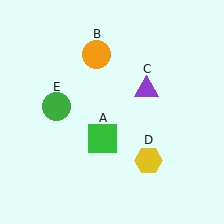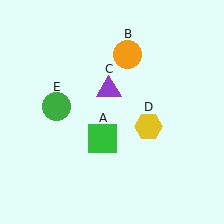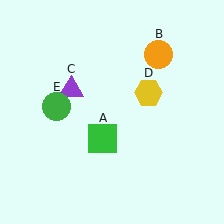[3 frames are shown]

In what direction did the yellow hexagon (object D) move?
The yellow hexagon (object D) moved up.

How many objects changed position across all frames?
3 objects changed position: orange circle (object B), purple triangle (object C), yellow hexagon (object D).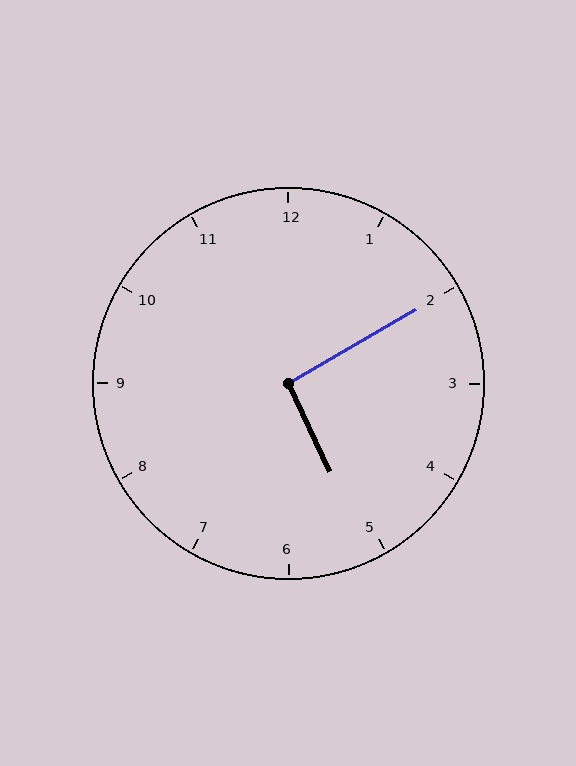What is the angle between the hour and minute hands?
Approximately 95 degrees.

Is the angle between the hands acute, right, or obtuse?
It is right.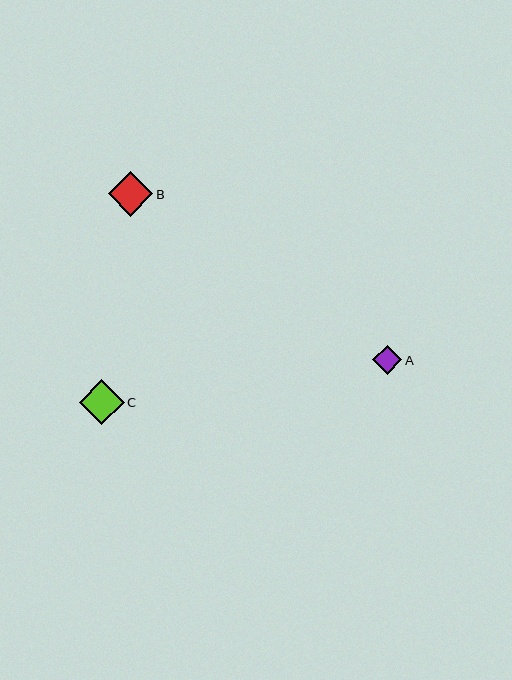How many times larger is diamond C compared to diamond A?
Diamond C is approximately 1.5 times the size of diamond A.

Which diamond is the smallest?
Diamond A is the smallest with a size of approximately 29 pixels.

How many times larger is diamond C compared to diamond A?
Diamond C is approximately 1.5 times the size of diamond A.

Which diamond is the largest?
Diamond C is the largest with a size of approximately 45 pixels.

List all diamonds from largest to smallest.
From largest to smallest: C, B, A.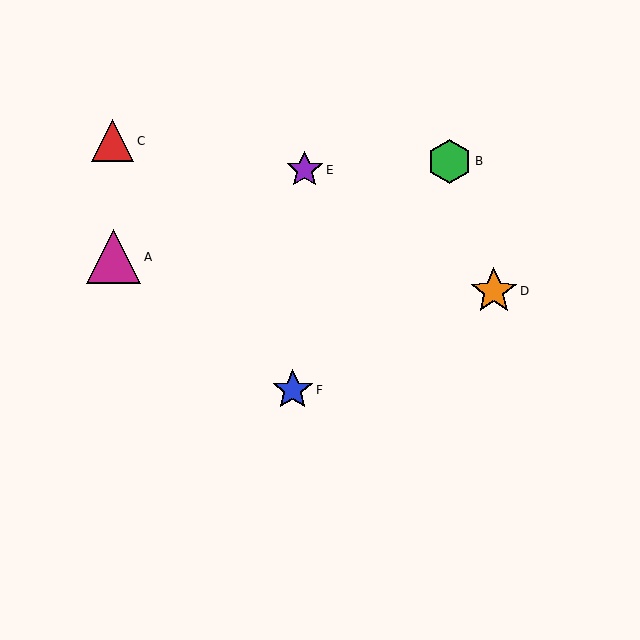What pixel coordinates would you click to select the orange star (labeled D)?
Click at (494, 291) to select the orange star D.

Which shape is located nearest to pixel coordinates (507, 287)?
The orange star (labeled D) at (494, 291) is nearest to that location.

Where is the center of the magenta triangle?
The center of the magenta triangle is at (114, 257).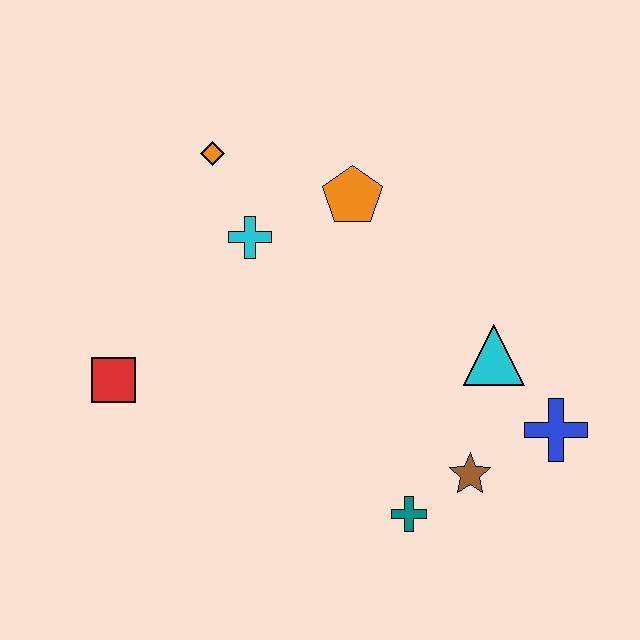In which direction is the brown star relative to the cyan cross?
The brown star is below the cyan cross.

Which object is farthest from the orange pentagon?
The teal cross is farthest from the orange pentagon.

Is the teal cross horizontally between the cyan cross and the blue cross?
Yes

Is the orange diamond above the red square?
Yes